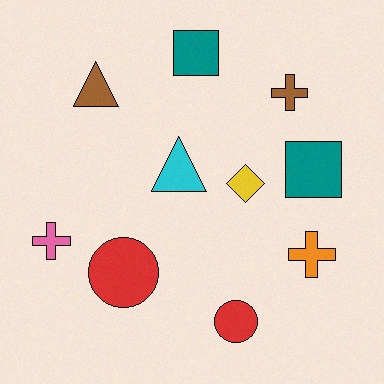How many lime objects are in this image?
There are no lime objects.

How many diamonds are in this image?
There is 1 diamond.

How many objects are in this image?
There are 10 objects.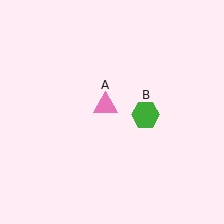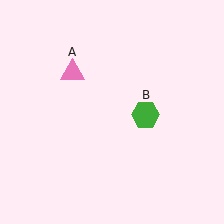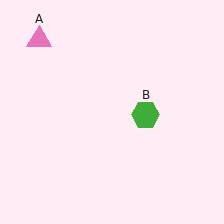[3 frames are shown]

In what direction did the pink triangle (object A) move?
The pink triangle (object A) moved up and to the left.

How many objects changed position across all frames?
1 object changed position: pink triangle (object A).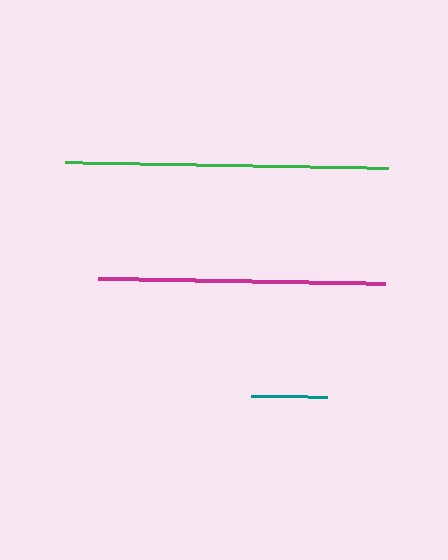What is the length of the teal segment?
The teal segment is approximately 76 pixels long.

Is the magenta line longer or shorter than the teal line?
The magenta line is longer than the teal line.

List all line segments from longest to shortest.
From longest to shortest: green, magenta, teal.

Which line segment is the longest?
The green line is the longest at approximately 323 pixels.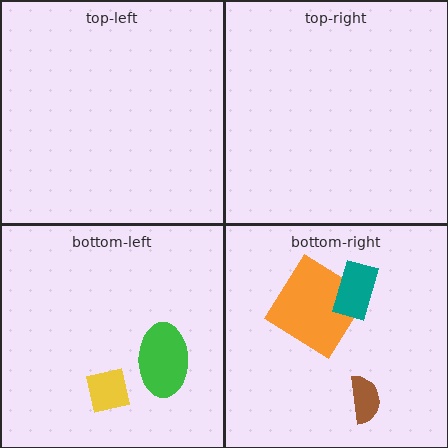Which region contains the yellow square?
The bottom-left region.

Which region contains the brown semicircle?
The bottom-right region.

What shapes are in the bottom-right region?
The orange diamond, the teal rectangle, the brown semicircle.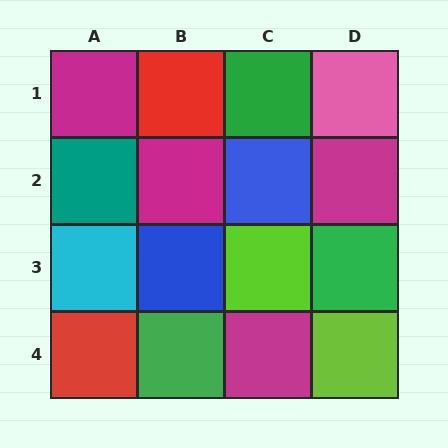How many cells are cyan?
1 cell is cyan.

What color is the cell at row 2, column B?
Magenta.